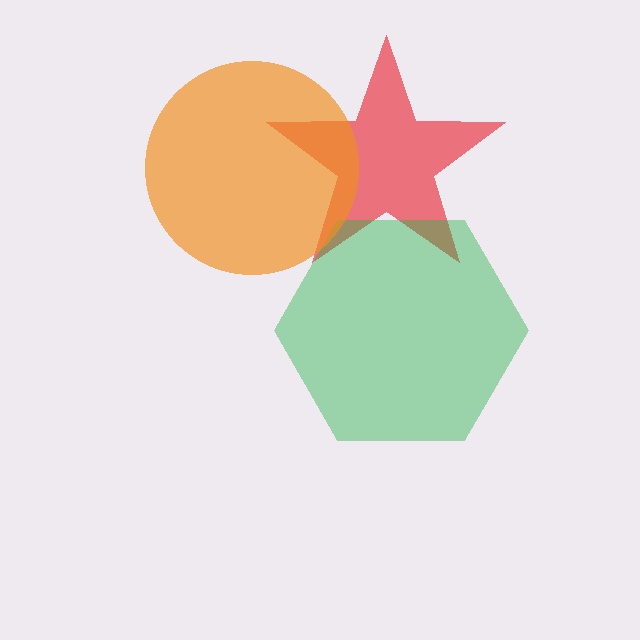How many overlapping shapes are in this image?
There are 3 overlapping shapes in the image.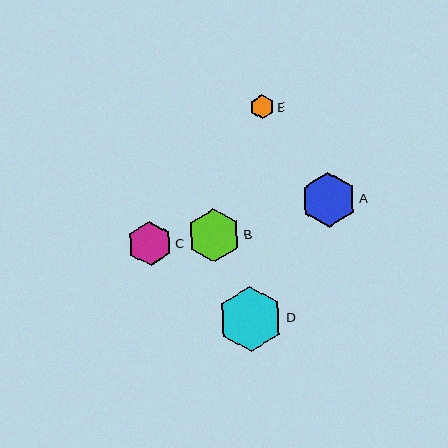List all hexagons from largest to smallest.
From largest to smallest: D, A, B, C, E.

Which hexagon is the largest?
Hexagon D is the largest with a size of approximately 65 pixels.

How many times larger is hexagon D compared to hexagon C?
Hexagon D is approximately 1.5 times the size of hexagon C.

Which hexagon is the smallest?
Hexagon E is the smallest with a size of approximately 24 pixels.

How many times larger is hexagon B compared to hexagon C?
Hexagon B is approximately 1.2 times the size of hexagon C.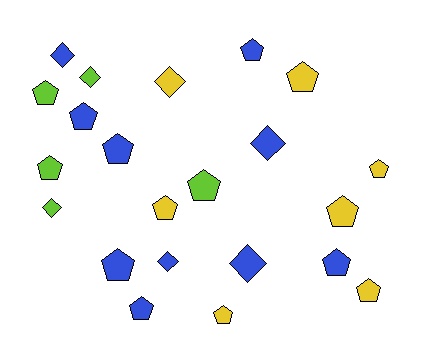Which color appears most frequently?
Blue, with 10 objects.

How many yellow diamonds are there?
There is 1 yellow diamond.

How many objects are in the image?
There are 22 objects.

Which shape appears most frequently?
Pentagon, with 15 objects.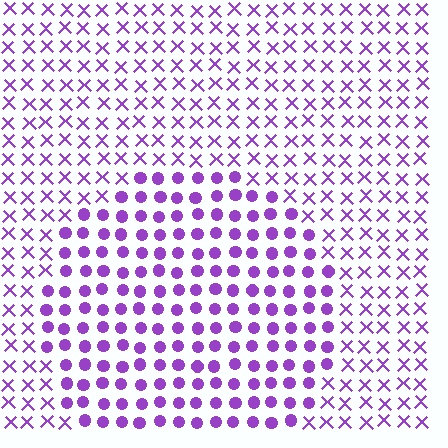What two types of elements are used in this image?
The image uses circles inside the circle region and X marks outside it.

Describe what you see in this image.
The image is filled with small purple elements arranged in a uniform grid. A circle-shaped region contains circles, while the surrounding area contains X marks. The boundary is defined purely by the change in element shape.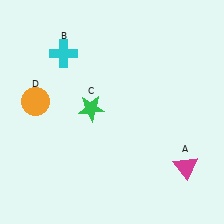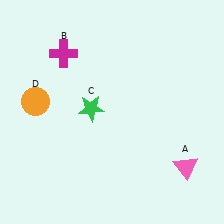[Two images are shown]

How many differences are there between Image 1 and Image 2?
There are 2 differences between the two images.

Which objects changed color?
A changed from magenta to pink. B changed from cyan to magenta.